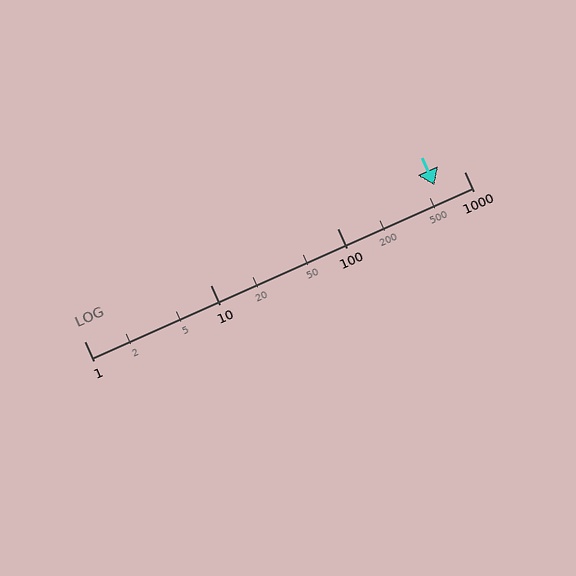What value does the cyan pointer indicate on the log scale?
The pointer indicates approximately 580.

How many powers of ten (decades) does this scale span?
The scale spans 3 decades, from 1 to 1000.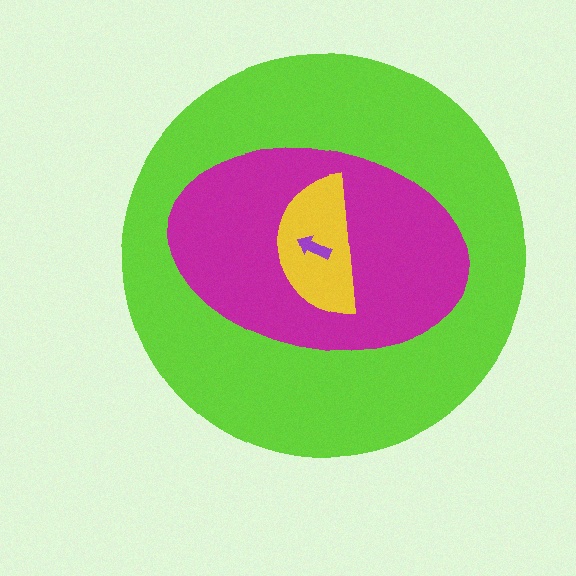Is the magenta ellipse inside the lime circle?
Yes.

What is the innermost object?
The purple arrow.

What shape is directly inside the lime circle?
The magenta ellipse.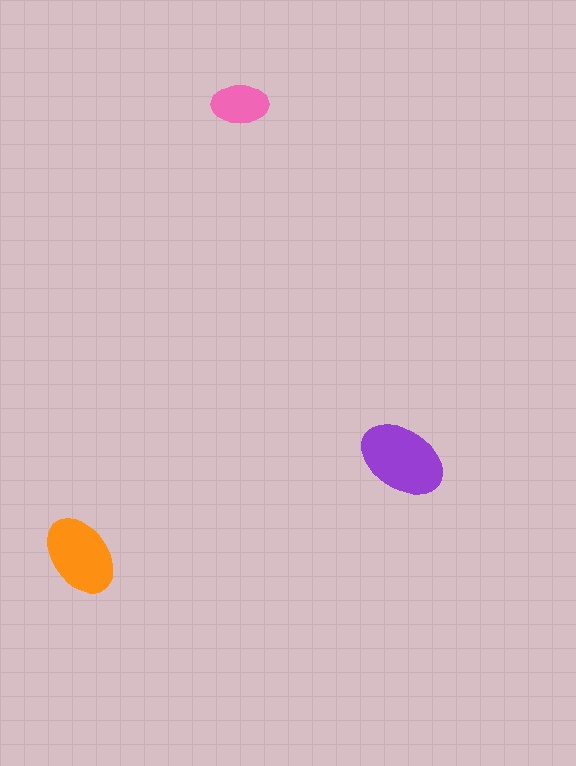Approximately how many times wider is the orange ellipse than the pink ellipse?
About 1.5 times wider.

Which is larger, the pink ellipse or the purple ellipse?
The purple one.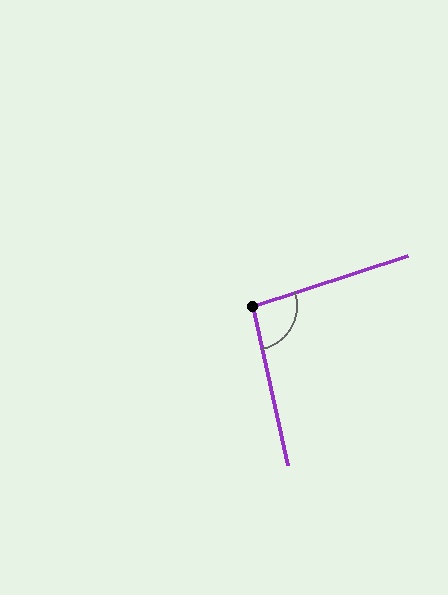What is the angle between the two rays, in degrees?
Approximately 96 degrees.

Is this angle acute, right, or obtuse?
It is obtuse.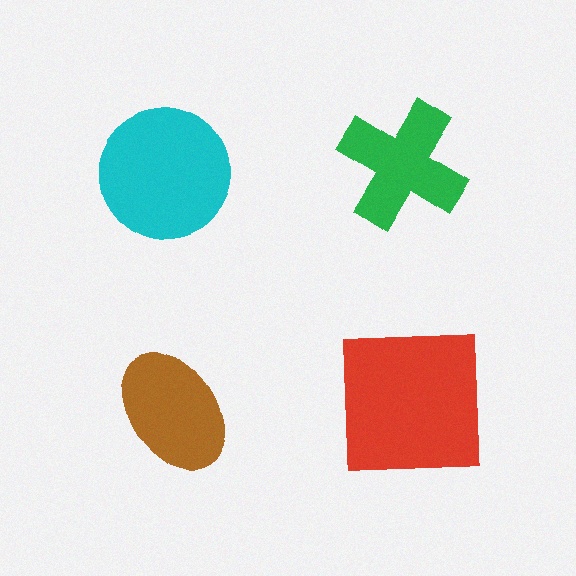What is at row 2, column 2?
A red square.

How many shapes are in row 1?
2 shapes.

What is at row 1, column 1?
A cyan circle.